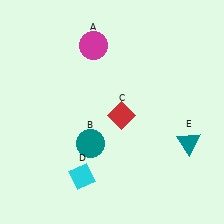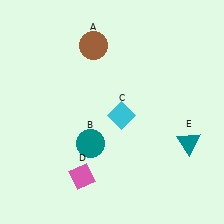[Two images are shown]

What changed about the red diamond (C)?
In Image 1, C is red. In Image 2, it changed to cyan.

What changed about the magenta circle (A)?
In Image 1, A is magenta. In Image 2, it changed to brown.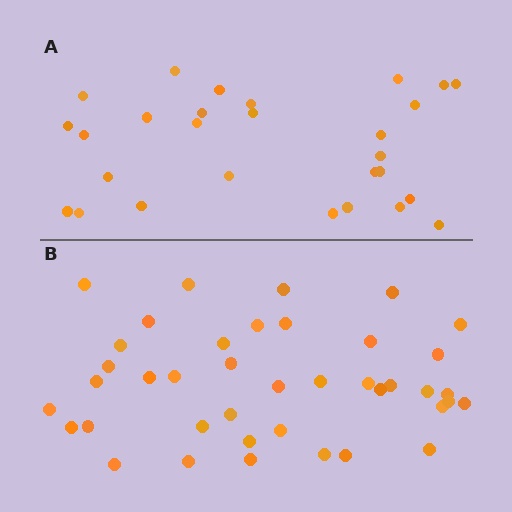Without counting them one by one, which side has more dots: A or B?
Region B (the bottom region) has more dots.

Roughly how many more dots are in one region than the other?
Region B has roughly 12 or so more dots than region A.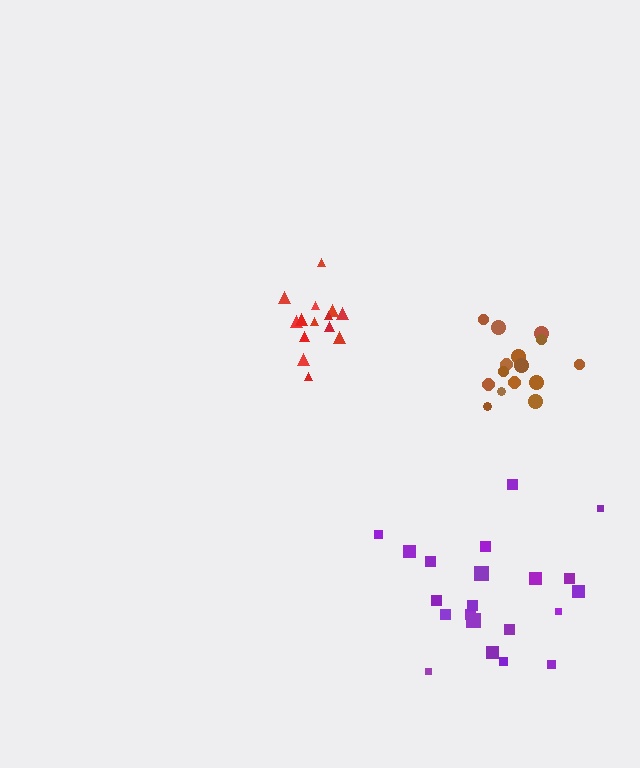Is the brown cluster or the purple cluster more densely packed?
Brown.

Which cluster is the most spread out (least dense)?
Purple.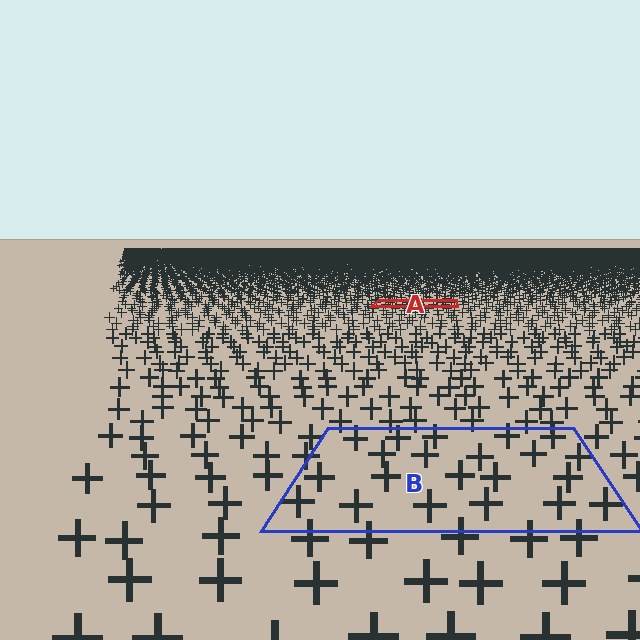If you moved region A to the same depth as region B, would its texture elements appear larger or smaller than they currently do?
They would appear larger. At a closer depth, the same texture elements are projected at a bigger on-screen size.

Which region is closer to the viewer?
Region B is closer. The texture elements there are larger and more spread out.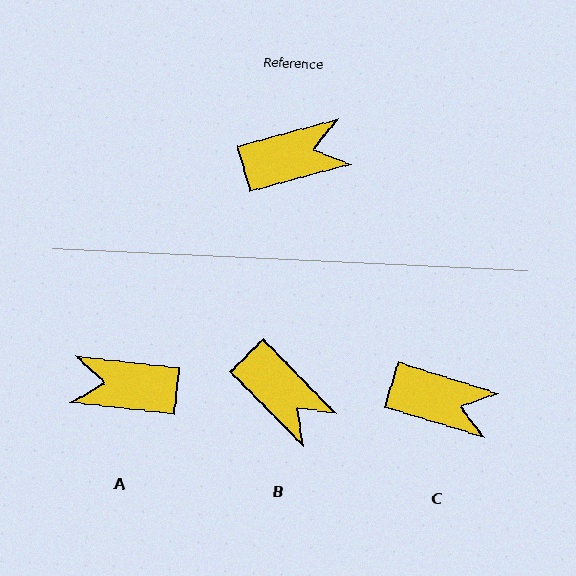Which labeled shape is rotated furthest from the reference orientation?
A, about 158 degrees away.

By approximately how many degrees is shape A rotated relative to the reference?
Approximately 158 degrees counter-clockwise.